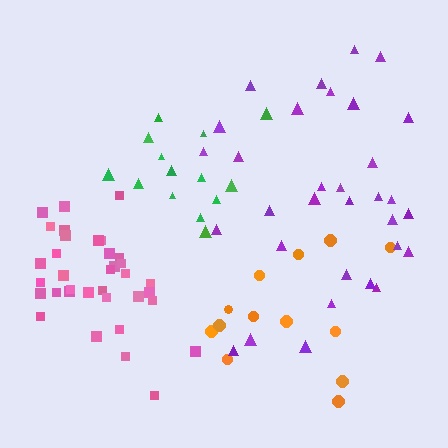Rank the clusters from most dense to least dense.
pink, green, purple, orange.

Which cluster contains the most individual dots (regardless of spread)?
Pink (35).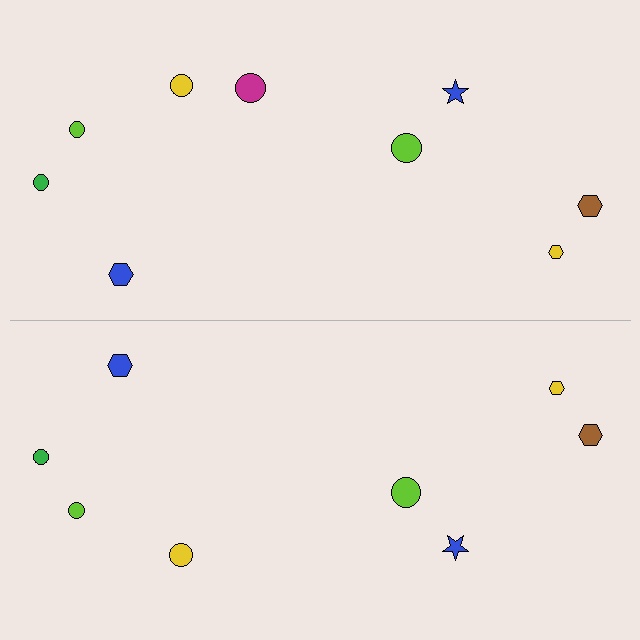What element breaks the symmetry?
A magenta circle is missing from the bottom side.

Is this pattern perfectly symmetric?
No, the pattern is not perfectly symmetric. A magenta circle is missing from the bottom side.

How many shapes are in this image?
There are 17 shapes in this image.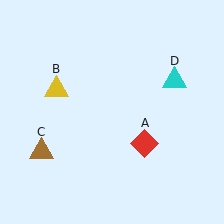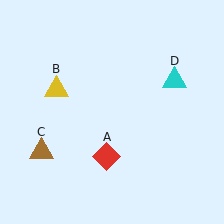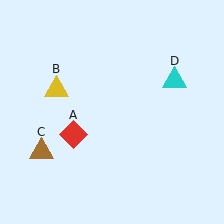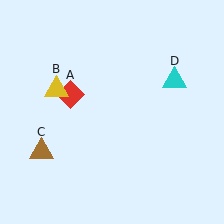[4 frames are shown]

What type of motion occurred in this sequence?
The red diamond (object A) rotated clockwise around the center of the scene.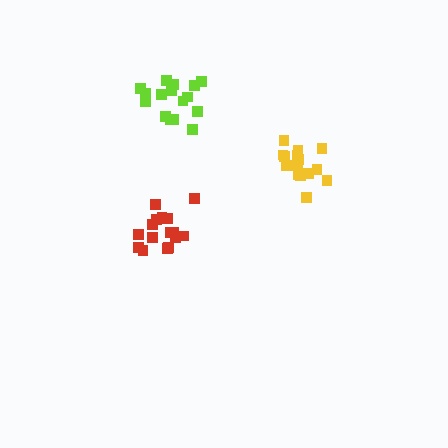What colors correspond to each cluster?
The clusters are colored: red, yellow, lime.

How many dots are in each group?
Group 1: 17 dots, Group 2: 16 dots, Group 3: 16 dots (49 total).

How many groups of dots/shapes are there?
There are 3 groups.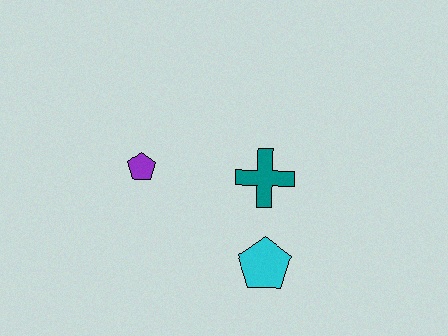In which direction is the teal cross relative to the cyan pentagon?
The teal cross is above the cyan pentagon.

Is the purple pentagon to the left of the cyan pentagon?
Yes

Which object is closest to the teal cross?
The cyan pentagon is closest to the teal cross.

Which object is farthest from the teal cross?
The purple pentagon is farthest from the teal cross.